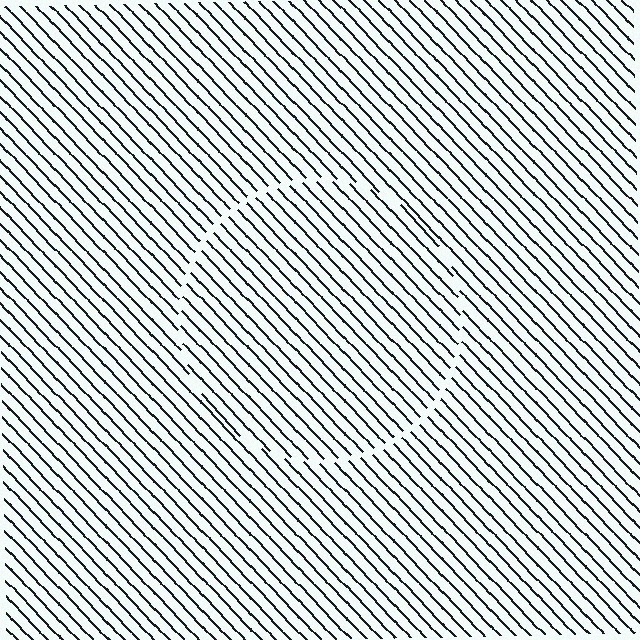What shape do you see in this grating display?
An illusory circle. The interior of the shape contains the same grating, shifted by half a period — the contour is defined by the phase discontinuity where line-ends from the inner and outer gratings abut.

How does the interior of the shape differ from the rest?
The interior of the shape contains the same grating, shifted by half a period — the contour is defined by the phase discontinuity where line-ends from the inner and outer gratings abut.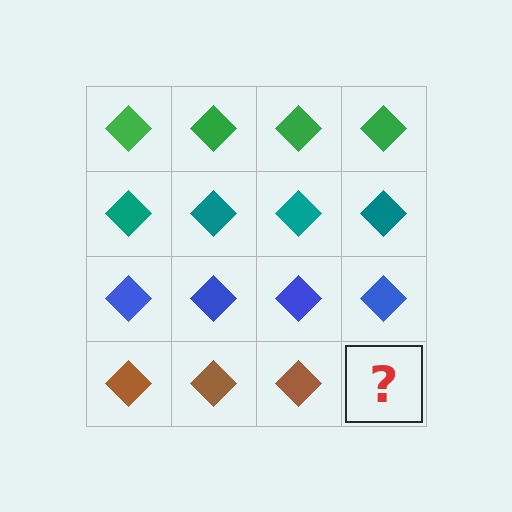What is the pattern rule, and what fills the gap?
The rule is that each row has a consistent color. The gap should be filled with a brown diamond.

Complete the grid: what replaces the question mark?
The question mark should be replaced with a brown diamond.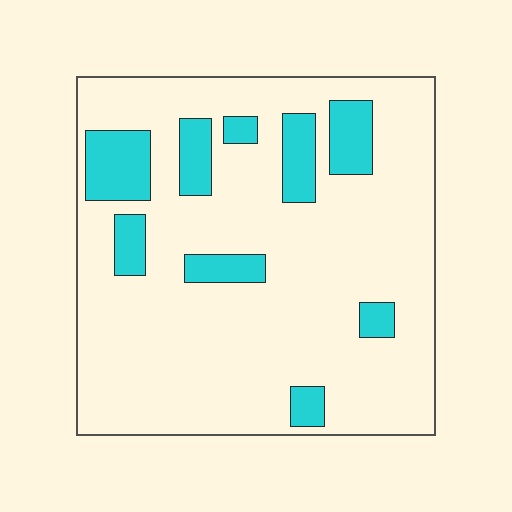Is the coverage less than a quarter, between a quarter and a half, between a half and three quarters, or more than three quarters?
Less than a quarter.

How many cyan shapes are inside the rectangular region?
9.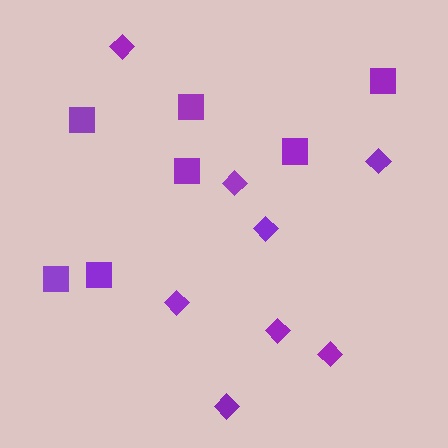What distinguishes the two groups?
There are 2 groups: one group of diamonds (8) and one group of squares (7).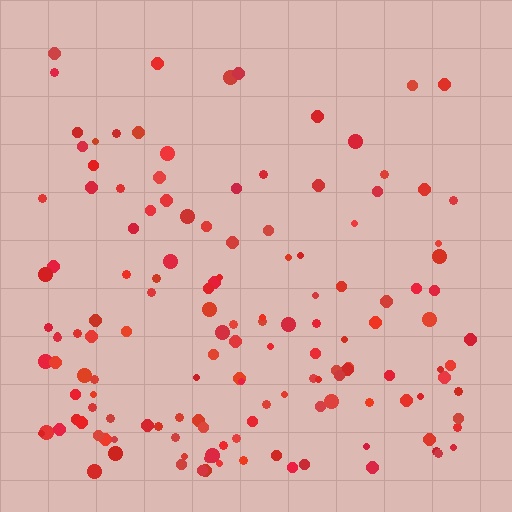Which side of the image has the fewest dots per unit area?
The top.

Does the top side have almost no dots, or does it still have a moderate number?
Still a moderate number, just noticeably fewer than the bottom.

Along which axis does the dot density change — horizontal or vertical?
Vertical.